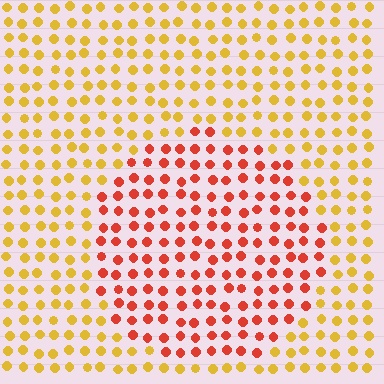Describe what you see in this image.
The image is filled with small yellow elements in a uniform arrangement. A circle-shaped region is visible where the elements are tinted to a slightly different hue, forming a subtle color boundary.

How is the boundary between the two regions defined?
The boundary is defined purely by a slight shift in hue (about 43 degrees). Spacing, size, and orientation are identical on both sides.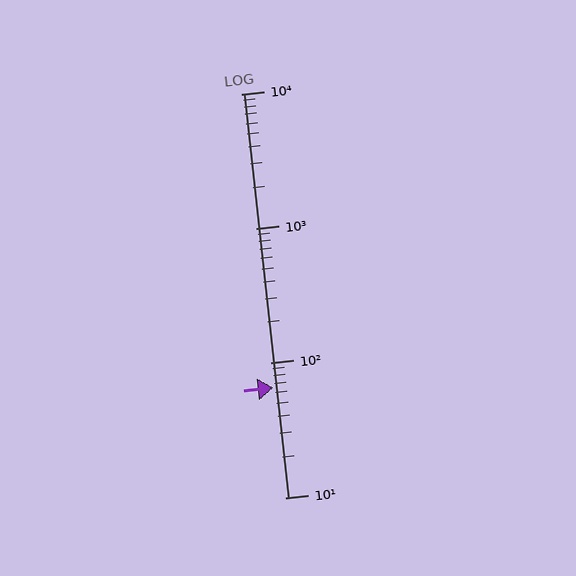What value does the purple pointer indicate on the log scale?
The pointer indicates approximately 65.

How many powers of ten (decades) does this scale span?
The scale spans 3 decades, from 10 to 10000.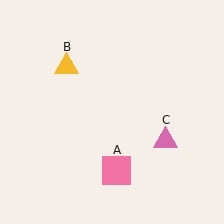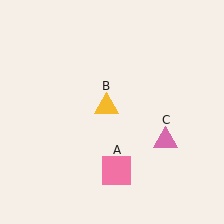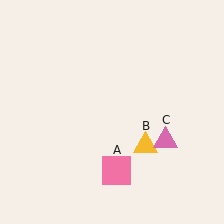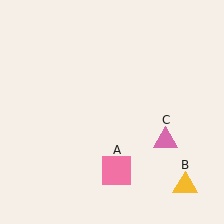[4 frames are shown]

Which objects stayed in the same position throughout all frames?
Pink square (object A) and pink triangle (object C) remained stationary.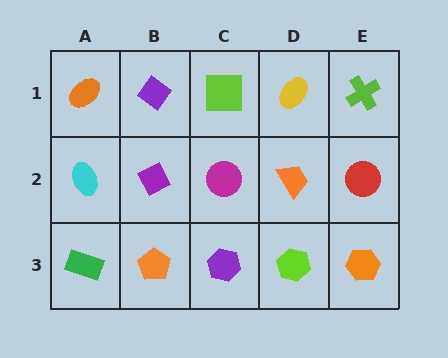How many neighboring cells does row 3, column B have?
3.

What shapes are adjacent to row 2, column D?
A yellow ellipse (row 1, column D), a lime hexagon (row 3, column D), a magenta circle (row 2, column C), a red circle (row 2, column E).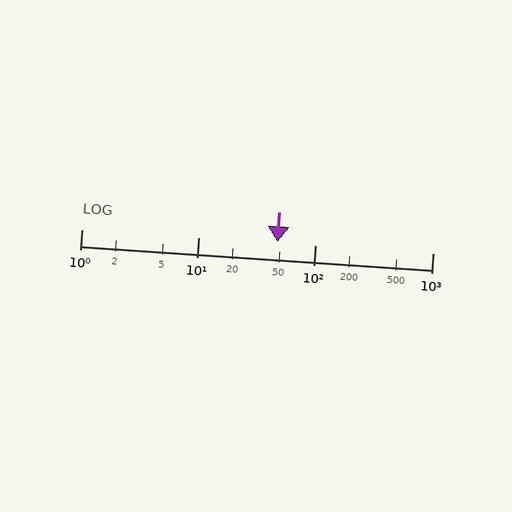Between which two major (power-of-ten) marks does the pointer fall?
The pointer is between 10 and 100.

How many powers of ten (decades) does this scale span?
The scale spans 3 decades, from 1 to 1000.